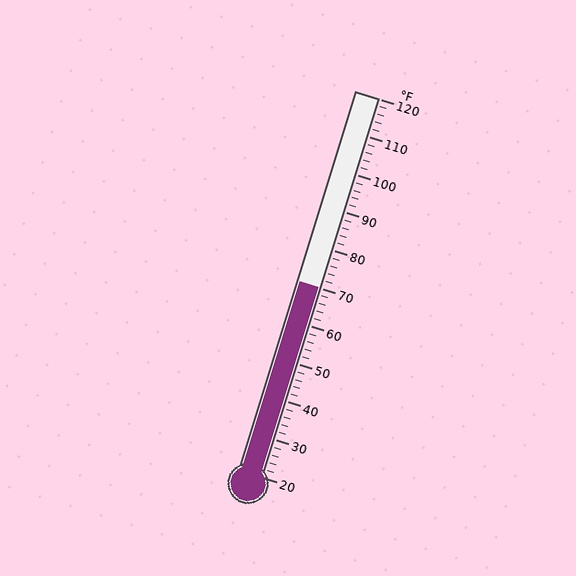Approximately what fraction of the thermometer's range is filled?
The thermometer is filled to approximately 50% of its range.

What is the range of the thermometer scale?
The thermometer scale ranges from 20°F to 120°F.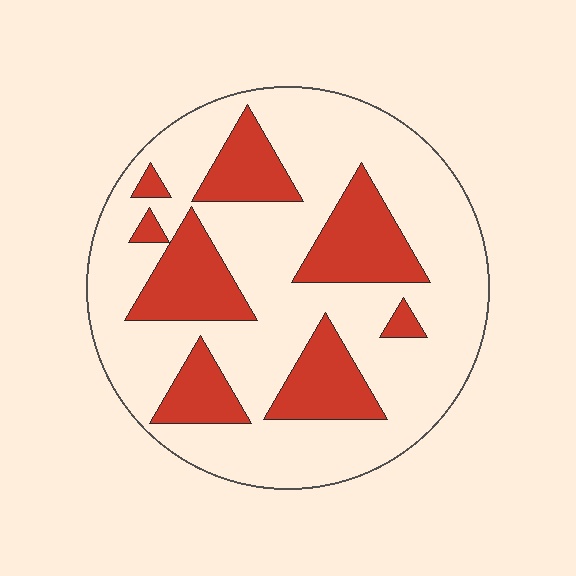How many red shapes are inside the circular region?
8.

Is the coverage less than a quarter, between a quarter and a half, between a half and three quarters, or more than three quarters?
Between a quarter and a half.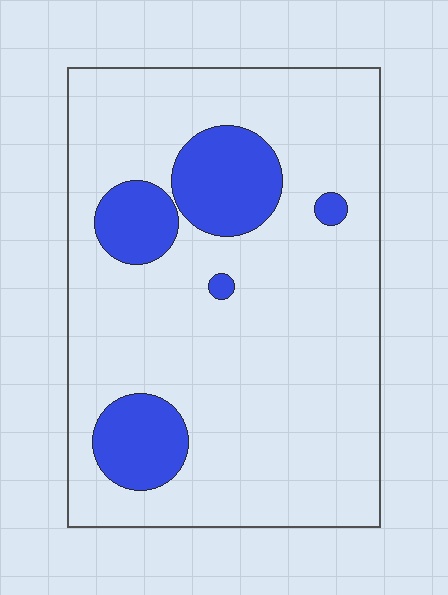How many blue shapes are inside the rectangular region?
5.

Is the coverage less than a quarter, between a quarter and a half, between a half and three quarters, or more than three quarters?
Less than a quarter.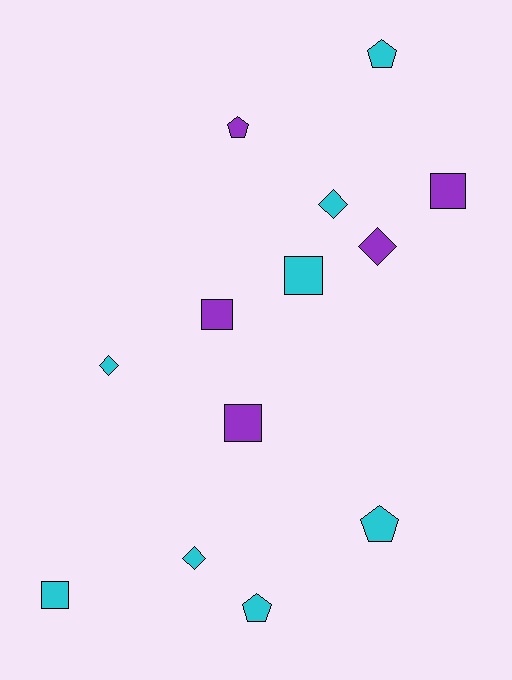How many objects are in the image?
There are 13 objects.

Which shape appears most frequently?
Square, with 5 objects.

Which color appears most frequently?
Cyan, with 8 objects.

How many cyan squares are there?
There are 2 cyan squares.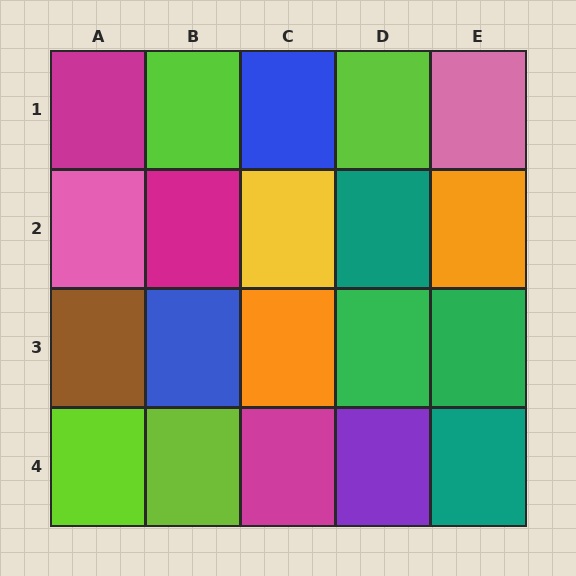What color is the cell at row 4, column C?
Magenta.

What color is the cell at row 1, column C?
Blue.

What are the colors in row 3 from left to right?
Brown, blue, orange, green, green.